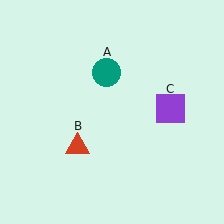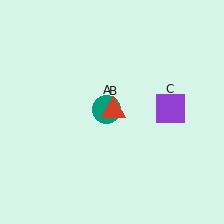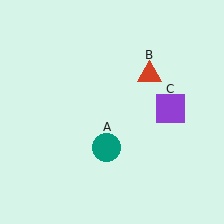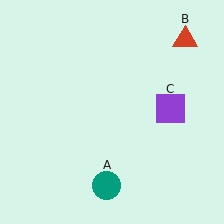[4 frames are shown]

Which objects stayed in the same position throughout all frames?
Purple square (object C) remained stationary.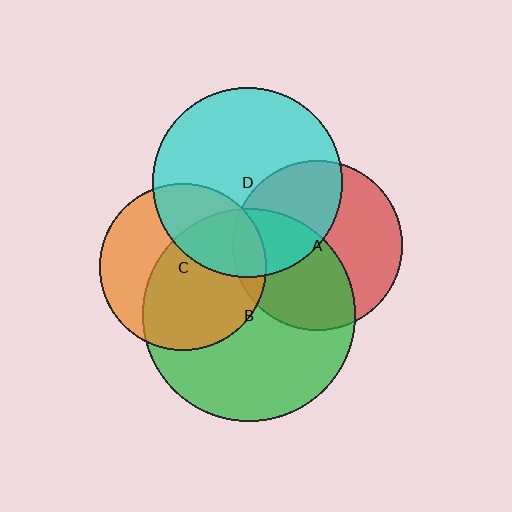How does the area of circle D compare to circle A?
Approximately 1.3 times.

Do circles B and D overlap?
Yes.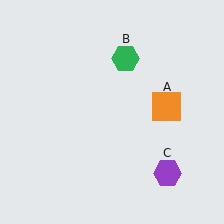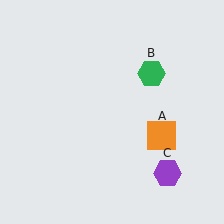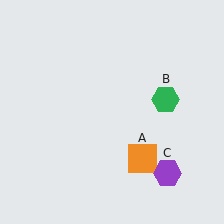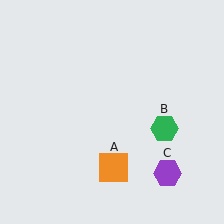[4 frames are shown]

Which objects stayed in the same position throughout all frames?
Purple hexagon (object C) remained stationary.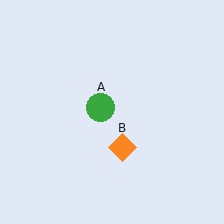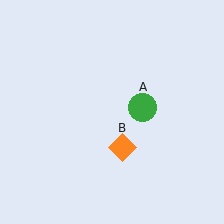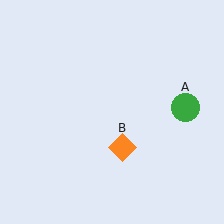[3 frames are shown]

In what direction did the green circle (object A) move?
The green circle (object A) moved right.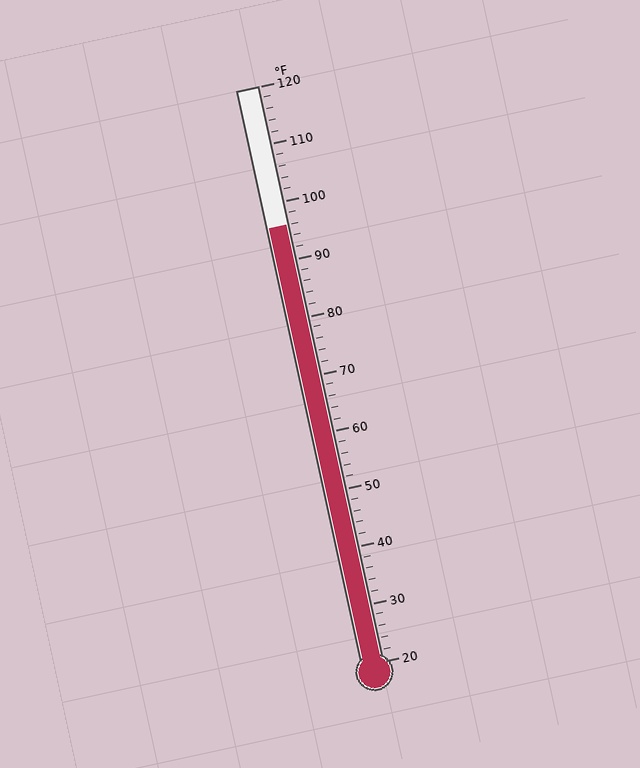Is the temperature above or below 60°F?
The temperature is above 60°F.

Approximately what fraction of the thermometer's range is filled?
The thermometer is filled to approximately 75% of its range.